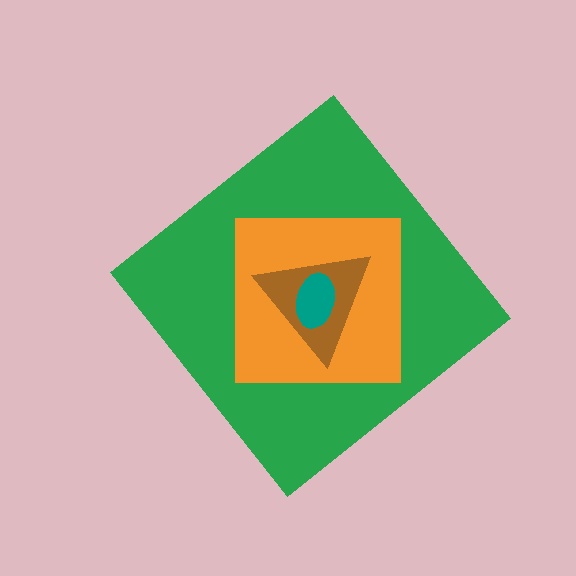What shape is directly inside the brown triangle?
The teal ellipse.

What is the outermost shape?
The green diamond.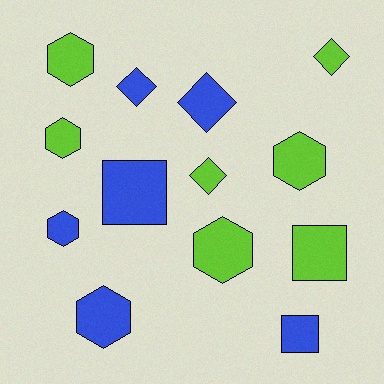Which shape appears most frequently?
Hexagon, with 6 objects.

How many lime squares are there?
There is 1 lime square.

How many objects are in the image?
There are 13 objects.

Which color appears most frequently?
Lime, with 7 objects.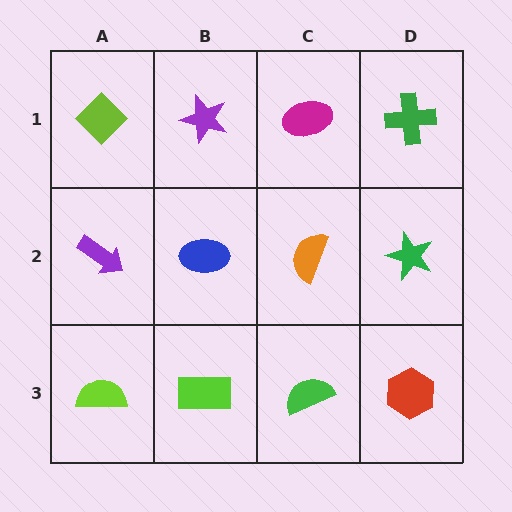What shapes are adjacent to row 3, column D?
A green star (row 2, column D), a green semicircle (row 3, column C).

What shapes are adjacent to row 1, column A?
A purple arrow (row 2, column A), a purple star (row 1, column B).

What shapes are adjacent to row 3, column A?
A purple arrow (row 2, column A), a lime rectangle (row 3, column B).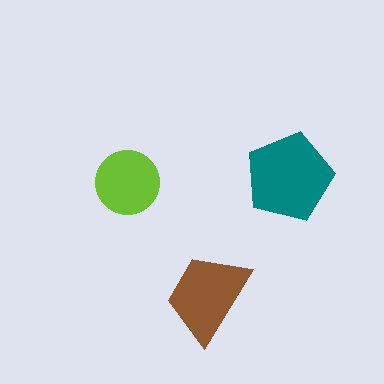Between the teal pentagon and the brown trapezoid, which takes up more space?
The teal pentagon.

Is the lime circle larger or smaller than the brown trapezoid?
Smaller.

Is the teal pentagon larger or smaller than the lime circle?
Larger.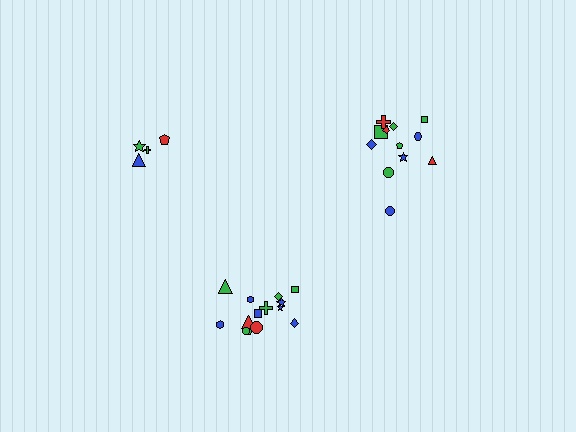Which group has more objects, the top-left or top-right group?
The top-right group.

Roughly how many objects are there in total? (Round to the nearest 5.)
Roughly 30 objects in total.